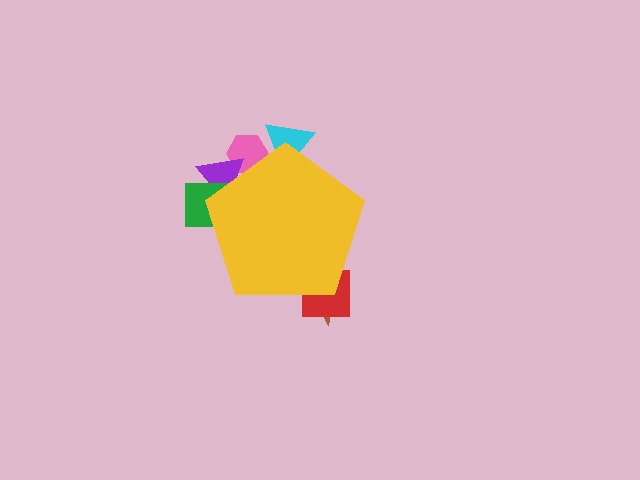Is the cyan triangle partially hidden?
Yes, the cyan triangle is partially hidden behind the yellow pentagon.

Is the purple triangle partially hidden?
Yes, the purple triangle is partially hidden behind the yellow pentagon.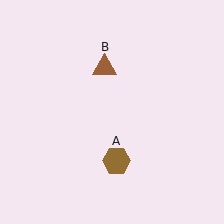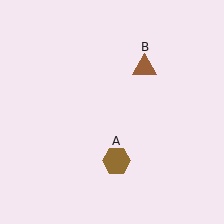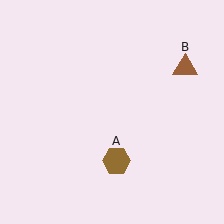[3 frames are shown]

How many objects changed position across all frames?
1 object changed position: brown triangle (object B).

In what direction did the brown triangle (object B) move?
The brown triangle (object B) moved right.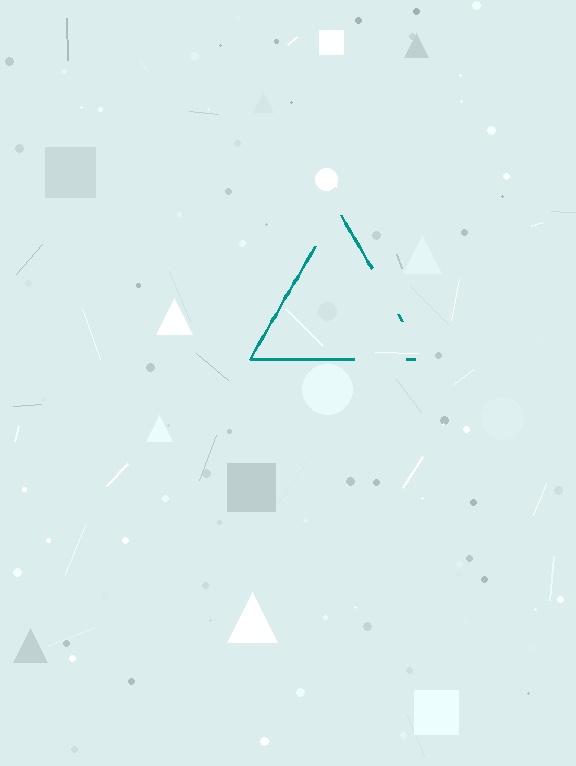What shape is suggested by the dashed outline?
The dashed outline suggests a triangle.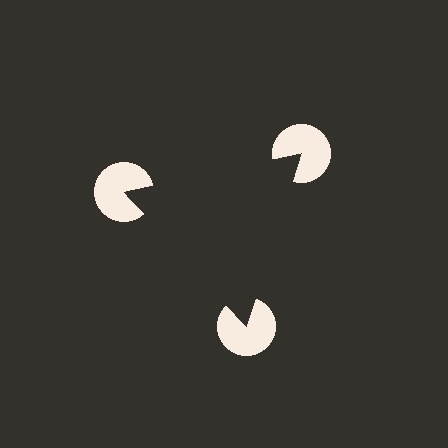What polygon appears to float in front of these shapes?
An illusory triangle — its edges are inferred from the aligned wedge cuts in the pac-man discs, not physically drawn.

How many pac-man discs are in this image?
There are 3 — one at each vertex of the illusory triangle.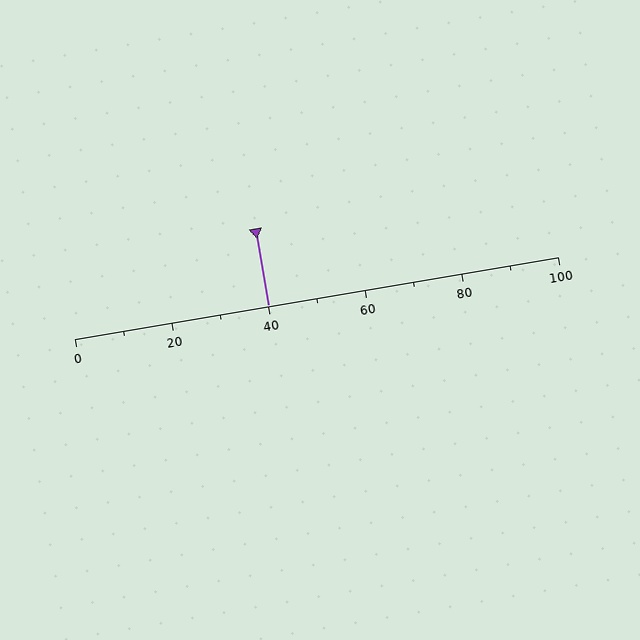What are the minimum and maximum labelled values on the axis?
The axis runs from 0 to 100.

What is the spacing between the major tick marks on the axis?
The major ticks are spaced 20 apart.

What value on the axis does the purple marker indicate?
The marker indicates approximately 40.